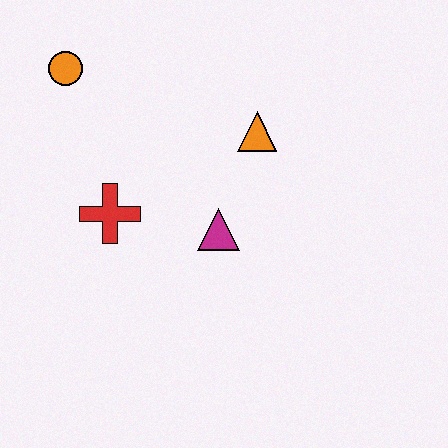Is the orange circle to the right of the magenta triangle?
No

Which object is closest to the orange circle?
The red cross is closest to the orange circle.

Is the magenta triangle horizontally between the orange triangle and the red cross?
Yes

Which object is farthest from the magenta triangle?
The orange circle is farthest from the magenta triangle.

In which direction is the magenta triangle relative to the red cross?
The magenta triangle is to the right of the red cross.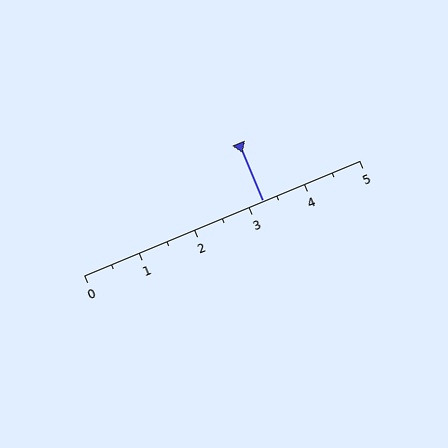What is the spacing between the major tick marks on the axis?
The major ticks are spaced 1 apart.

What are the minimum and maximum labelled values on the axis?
The axis runs from 0 to 5.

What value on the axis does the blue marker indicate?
The marker indicates approximately 3.2.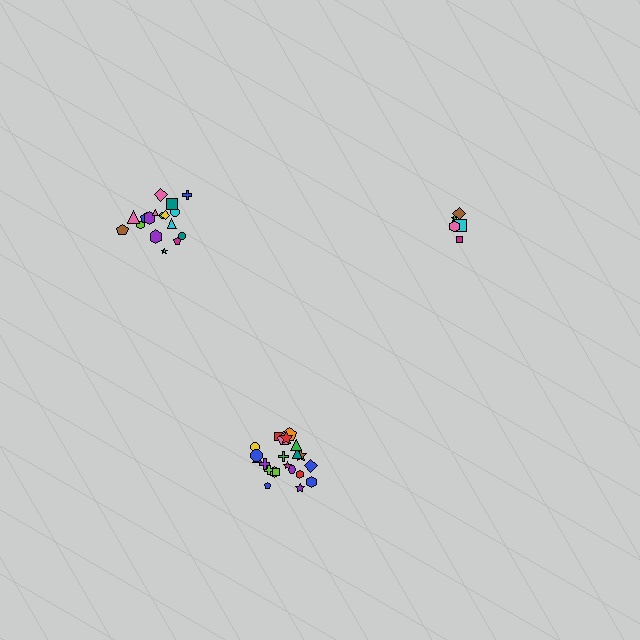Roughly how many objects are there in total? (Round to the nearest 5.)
Roughly 45 objects in total.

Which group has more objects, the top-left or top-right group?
The top-left group.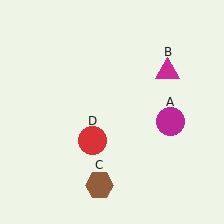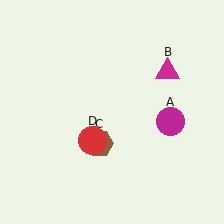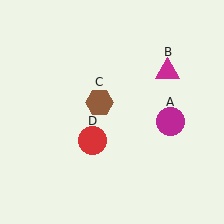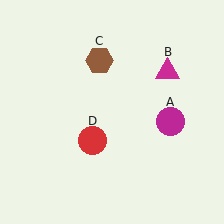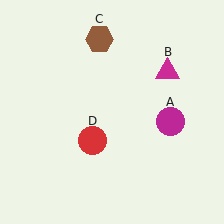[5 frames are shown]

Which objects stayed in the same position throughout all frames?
Magenta circle (object A) and magenta triangle (object B) and red circle (object D) remained stationary.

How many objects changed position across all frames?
1 object changed position: brown hexagon (object C).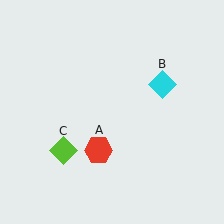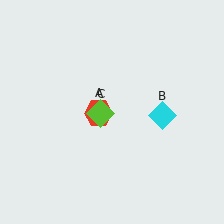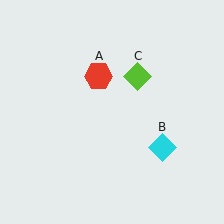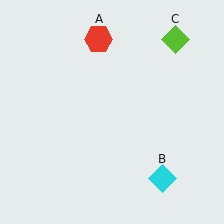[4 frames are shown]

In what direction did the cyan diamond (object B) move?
The cyan diamond (object B) moved down.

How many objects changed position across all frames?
3 objects changed position: red hexagon (object A), cyan diamond (object B), lime diamond (object C).